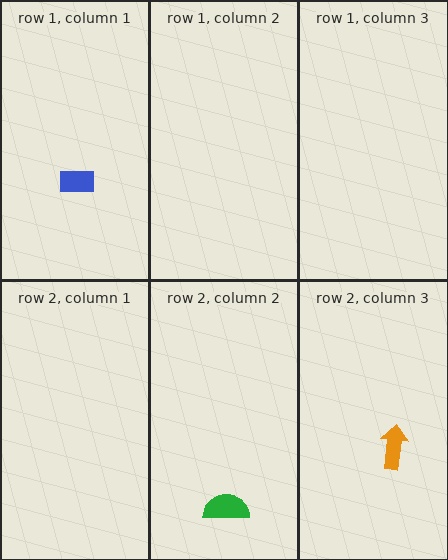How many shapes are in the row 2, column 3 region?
1.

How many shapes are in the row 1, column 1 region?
1.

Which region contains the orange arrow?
The row 2, column 3 region.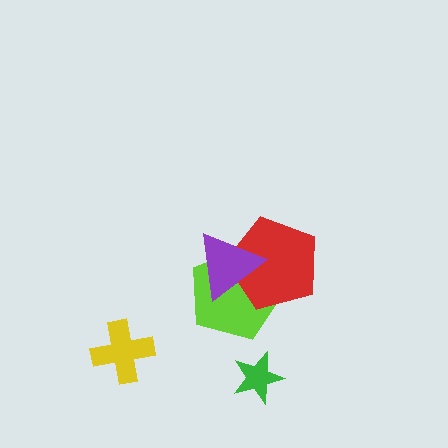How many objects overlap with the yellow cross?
0 objects overlap with the yellow cross.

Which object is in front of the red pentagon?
The purple triangle is in front of the red pentagon.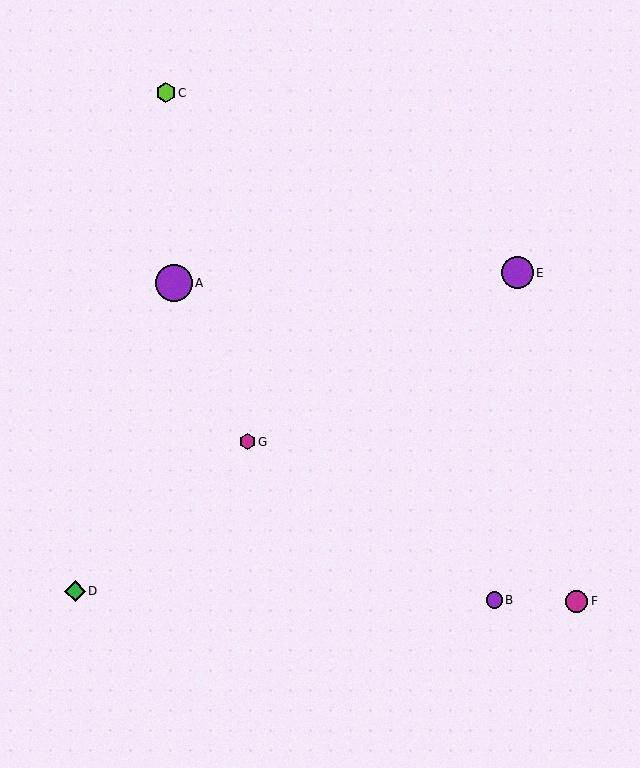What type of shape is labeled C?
Shape C is a lime hexagon.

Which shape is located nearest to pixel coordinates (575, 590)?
The magenta circle (labeled F) at (577, 601) is nearest to that location.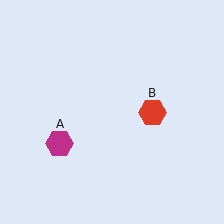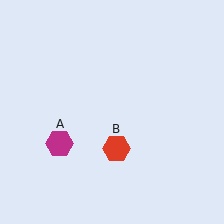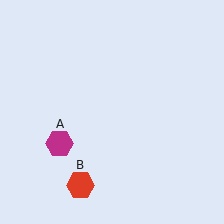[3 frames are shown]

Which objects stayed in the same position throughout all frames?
Magenta hexagon (object A) remained stationary.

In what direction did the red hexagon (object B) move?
The red hexagon (object B) moved down and to the left.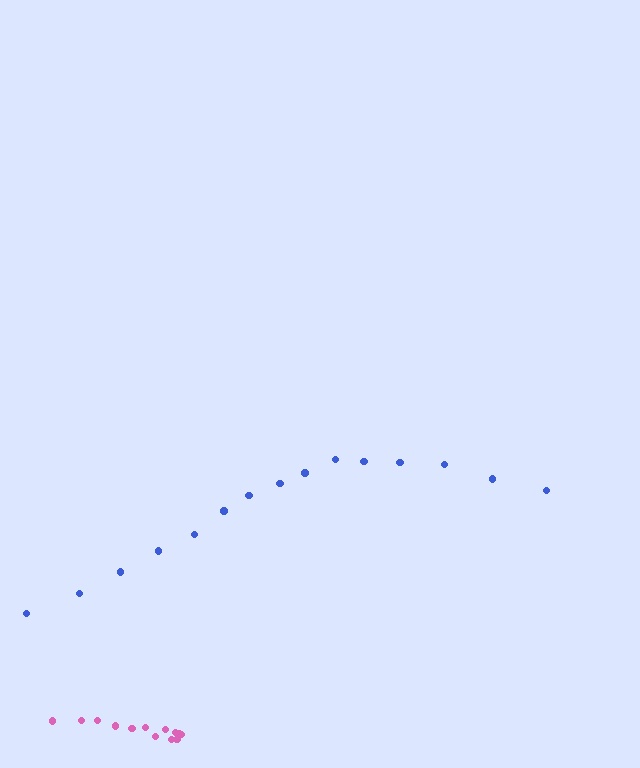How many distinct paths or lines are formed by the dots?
There are 2 distinct paths.